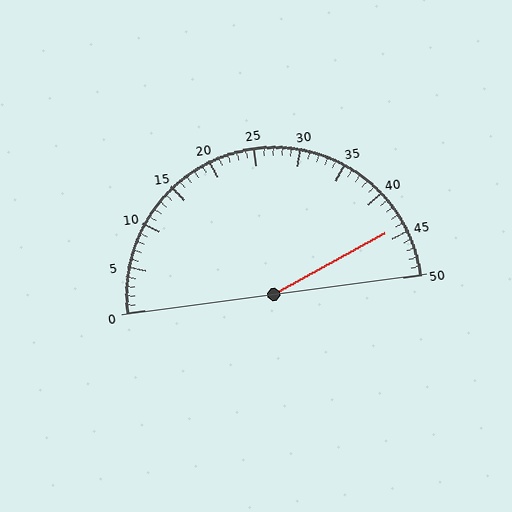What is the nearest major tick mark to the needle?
The nearest major tick mark is 45.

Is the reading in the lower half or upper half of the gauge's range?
The reading is in the upper half of the range (0 to 50).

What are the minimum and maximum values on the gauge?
The gauge ranges from 0 to 50.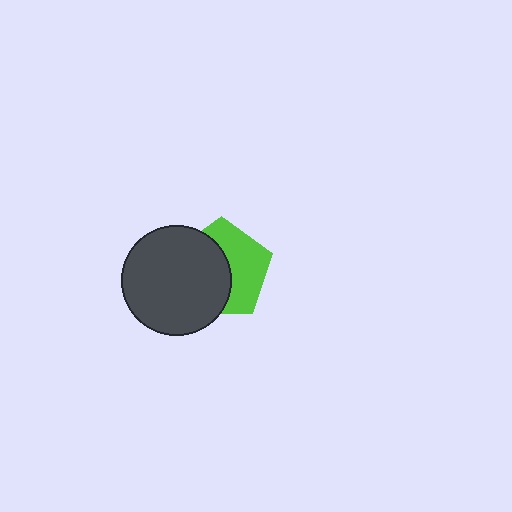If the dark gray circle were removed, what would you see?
You would see the complete lime pentagon.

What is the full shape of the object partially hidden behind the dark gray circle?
The partially hidden object is a lime pentagon.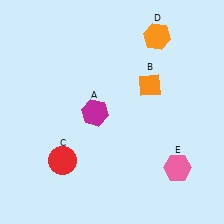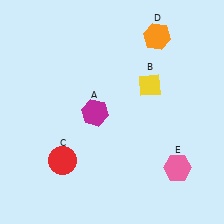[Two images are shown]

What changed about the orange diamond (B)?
In Image 1, B is orange. In Image 2, it changed to yellow.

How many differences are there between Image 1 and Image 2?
There is 1 difference between the two images.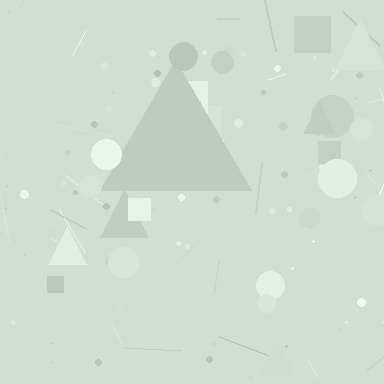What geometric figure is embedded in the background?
A triangle is embedded in the background.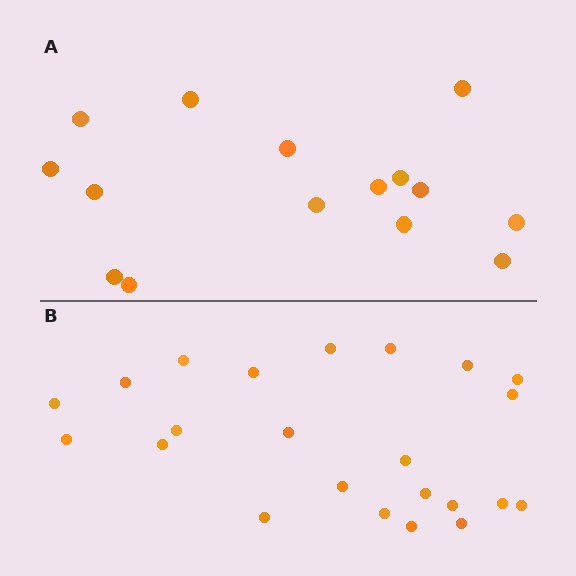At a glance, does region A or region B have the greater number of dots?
Region B (the bottom region) has more dots.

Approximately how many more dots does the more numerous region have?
Region B has roughly 8 or so more dots than region A.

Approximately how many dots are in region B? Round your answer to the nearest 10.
About 20 dots. (The exact count is 23, which rounds to 20.)